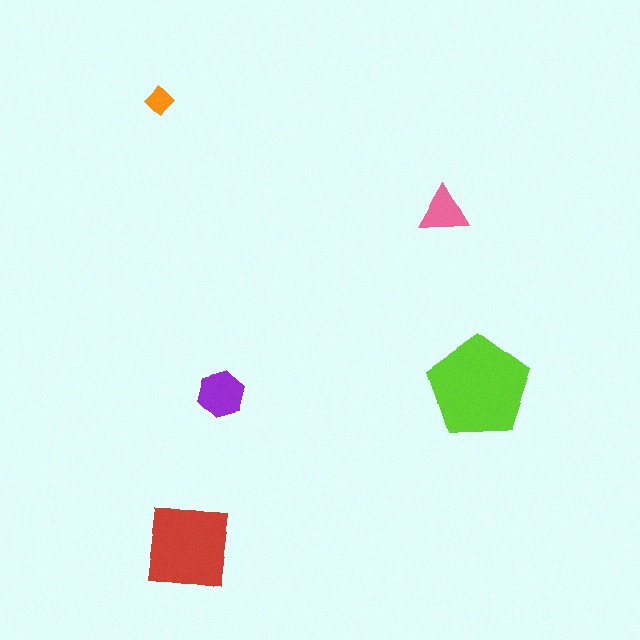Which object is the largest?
The lime pentagon.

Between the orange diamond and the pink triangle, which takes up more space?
The pink triangle.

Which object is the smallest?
The orange diamond.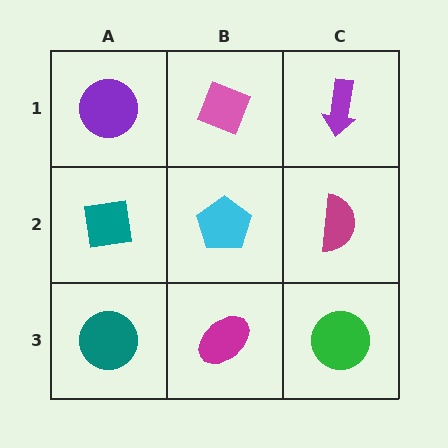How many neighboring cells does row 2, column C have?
3.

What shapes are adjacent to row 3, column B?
A cyan pentagon (row 2, column B), a teal circle (row 3, column A), a green circle (row 3, column C).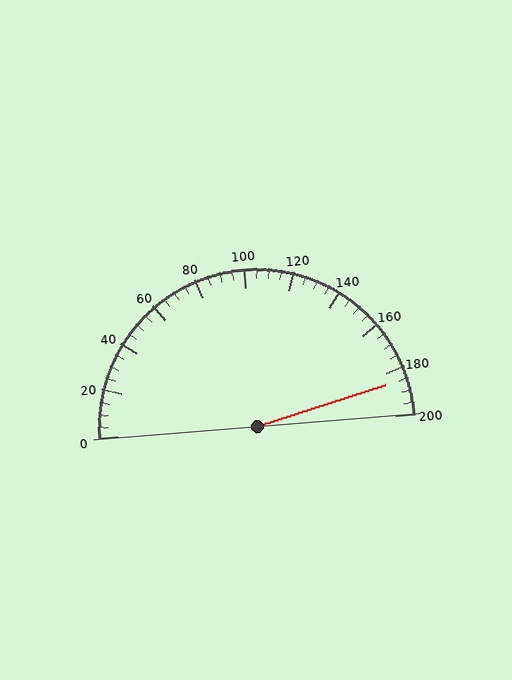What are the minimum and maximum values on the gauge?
The gauge ranges from 0 to 200.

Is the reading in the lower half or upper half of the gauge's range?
The reading is in the upper half of the range (0 to 200).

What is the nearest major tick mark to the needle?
The nearest major tick mark is 180.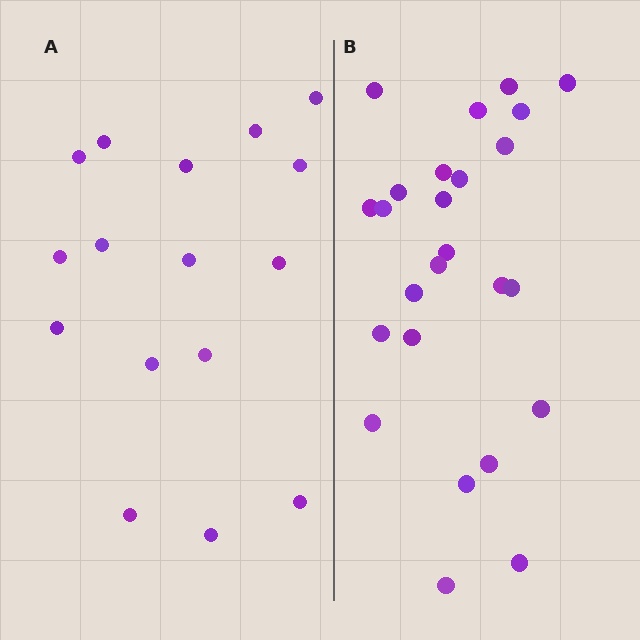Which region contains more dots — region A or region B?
Region B (the right region) has more dots.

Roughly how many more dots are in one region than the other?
Region B has roughly 8 or so more dots than region A.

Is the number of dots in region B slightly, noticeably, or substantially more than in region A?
Region B has substantially more. The ratio is roughly 1.6 to 1.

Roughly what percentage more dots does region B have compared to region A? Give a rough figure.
About 55% more.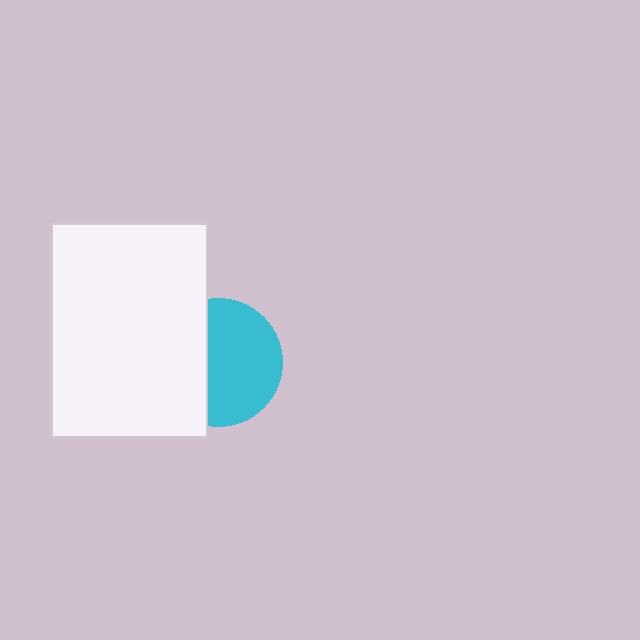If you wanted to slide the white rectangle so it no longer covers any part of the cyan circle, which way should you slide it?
Slide it left — that is the most direct way to separate the two shapes.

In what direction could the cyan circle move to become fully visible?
The cyan circle could move right. That would shift it out from behind the white rectangle entirely.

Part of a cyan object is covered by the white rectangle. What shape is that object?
It is a circle.